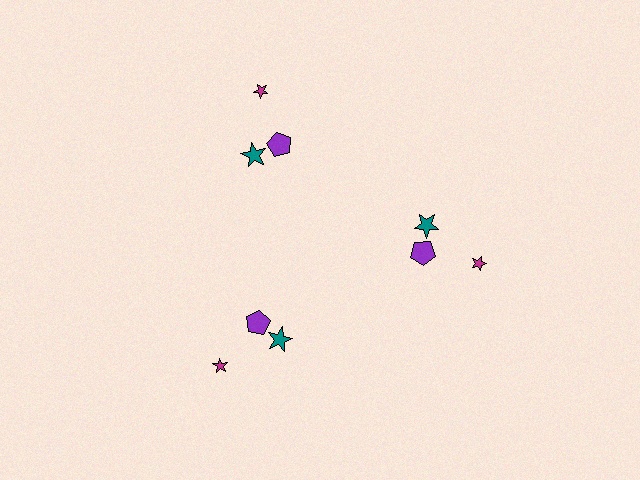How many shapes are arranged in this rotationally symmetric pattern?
There are 9 shapes, arranged in 3 groups of 3.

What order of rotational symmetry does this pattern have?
This pattern has 3-fold rotational symmetry.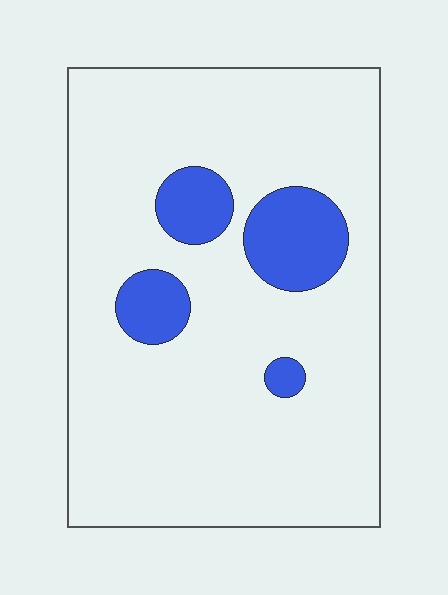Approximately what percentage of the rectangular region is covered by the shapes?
Approximately 15%.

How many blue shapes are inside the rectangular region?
4.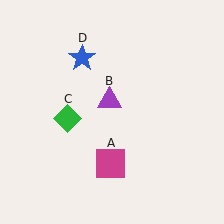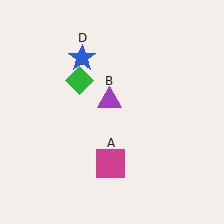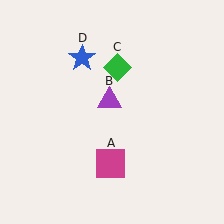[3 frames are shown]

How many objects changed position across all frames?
1 object changed position: green diamond (object C).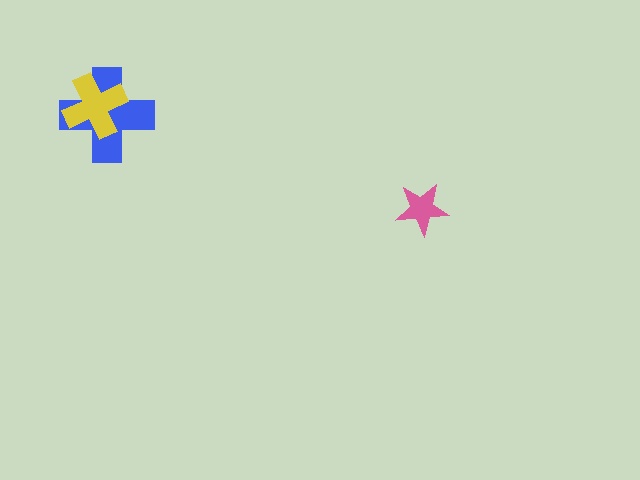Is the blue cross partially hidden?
Yes, it is partially covered by another shape.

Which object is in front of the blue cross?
The yellow cross is in front of the blue cross.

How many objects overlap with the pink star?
0 objects overlap with the pink star.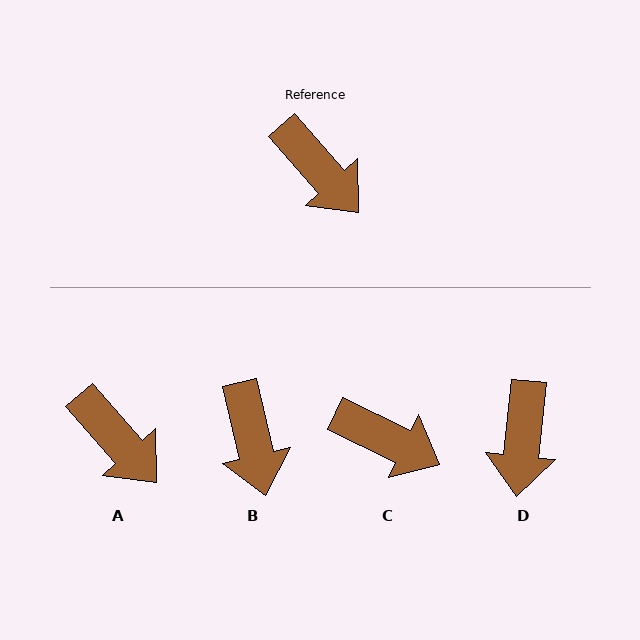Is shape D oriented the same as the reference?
No, it is off by about 48 degrees.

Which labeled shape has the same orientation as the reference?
A.